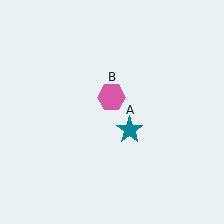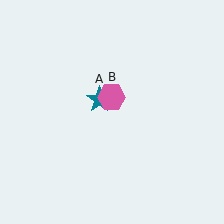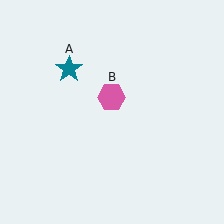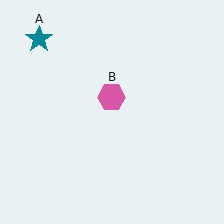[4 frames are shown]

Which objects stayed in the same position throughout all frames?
Pink hexagon (object B) remained stationary.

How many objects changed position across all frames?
1 object changed position: teal star (object A).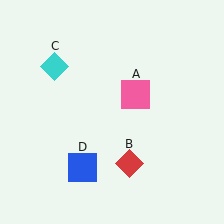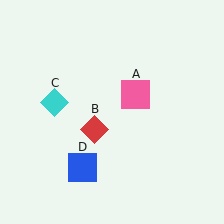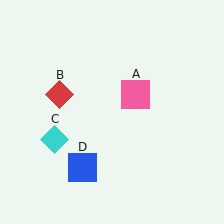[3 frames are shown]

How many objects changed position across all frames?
2 objects changed position: red diamond (object B), cyan diamond (object C).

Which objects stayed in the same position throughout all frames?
Pink square (object A) and blue square (object D) remained stationary.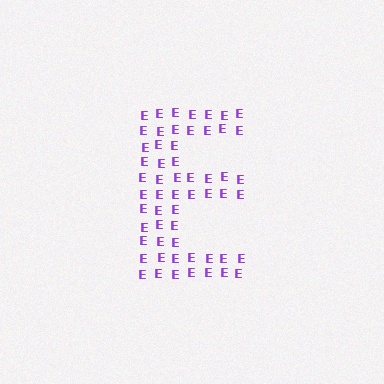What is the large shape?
The large shape is the letter E.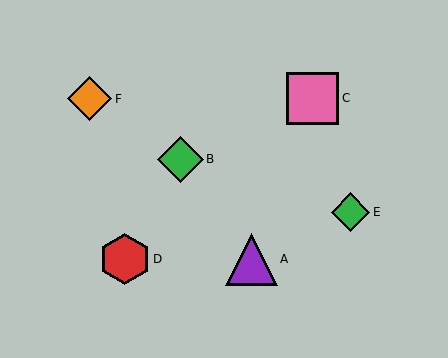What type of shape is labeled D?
Shape D is a red hexagon.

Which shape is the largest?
The pink square (labeled C) is the largest.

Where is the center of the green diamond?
The center of the green diamond is at (350, 212).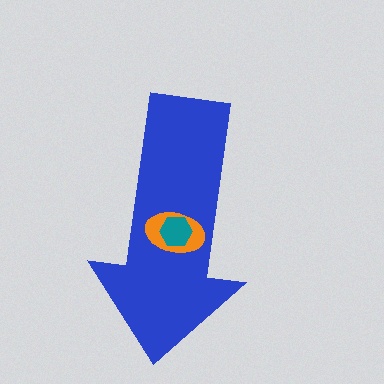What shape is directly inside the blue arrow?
The orange ellipse.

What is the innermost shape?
The teal hexagon.